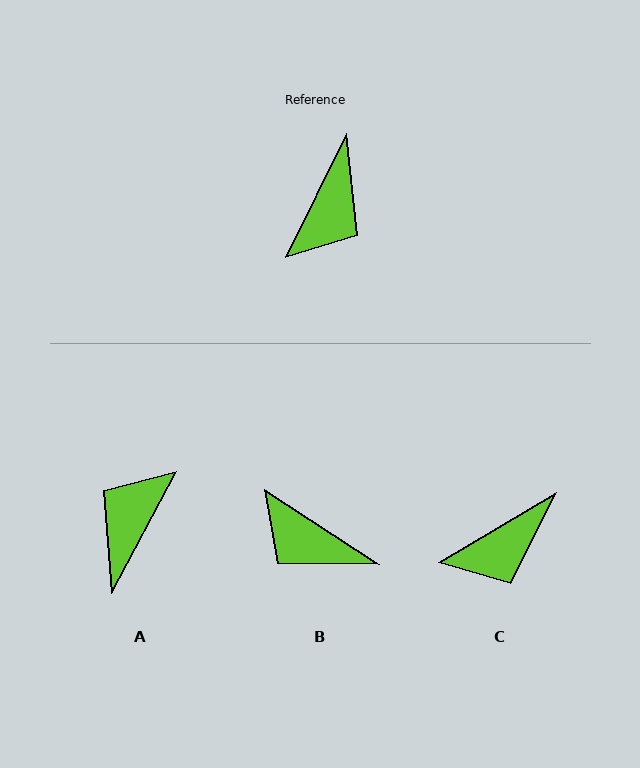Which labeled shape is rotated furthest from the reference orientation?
A, about 178 degrees away.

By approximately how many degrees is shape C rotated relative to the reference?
Approximately 33 degrees clockwise.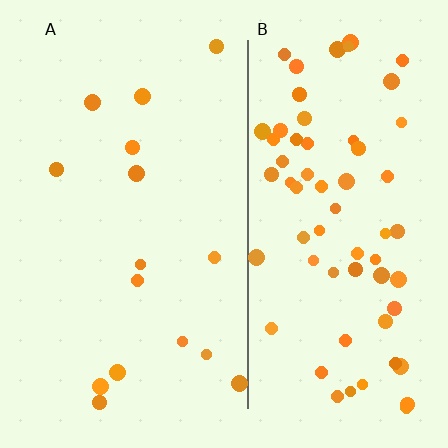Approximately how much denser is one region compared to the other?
Approximately 4.3× — region B over region A.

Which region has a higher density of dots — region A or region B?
B (the right).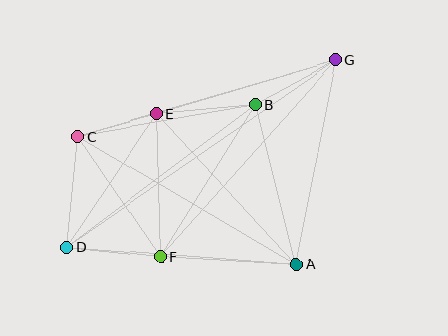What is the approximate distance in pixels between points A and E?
The distance between A and E is approximately 206 pixels.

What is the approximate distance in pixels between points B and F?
The distance between B and F is approximately 179 pixels.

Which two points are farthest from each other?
Points D and G are farthest from each other.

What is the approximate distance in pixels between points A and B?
The distance between A and B is approximately 164 pixels.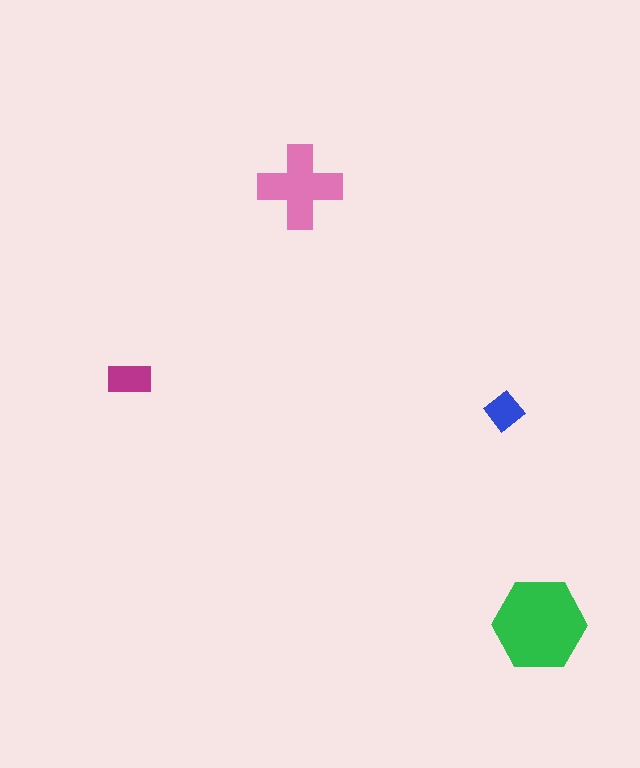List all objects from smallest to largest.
The blue diamond, the magenta rectangle, the pink cross, the green hexagon.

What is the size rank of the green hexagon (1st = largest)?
1st.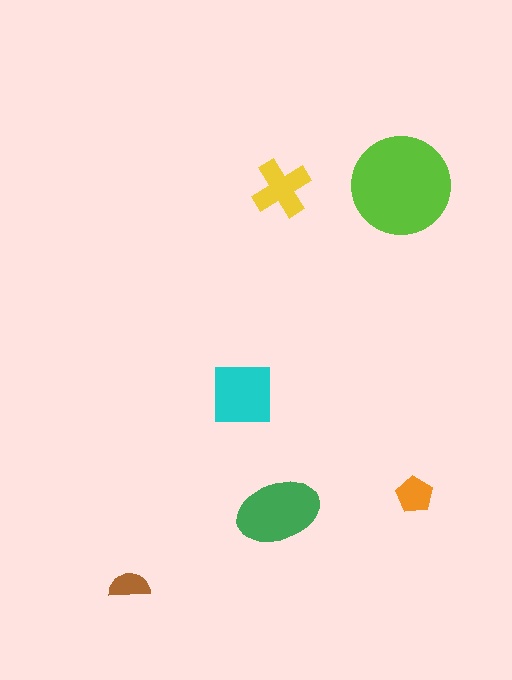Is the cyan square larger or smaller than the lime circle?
Smaller.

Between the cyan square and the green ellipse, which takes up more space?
The green ellipse.